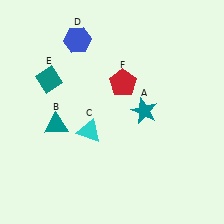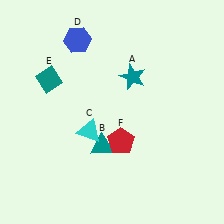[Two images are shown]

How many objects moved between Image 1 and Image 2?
3 objects moved between the two images.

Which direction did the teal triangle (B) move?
The teal triangle (B) moved right.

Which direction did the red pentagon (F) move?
The red pentagon (F) moved down.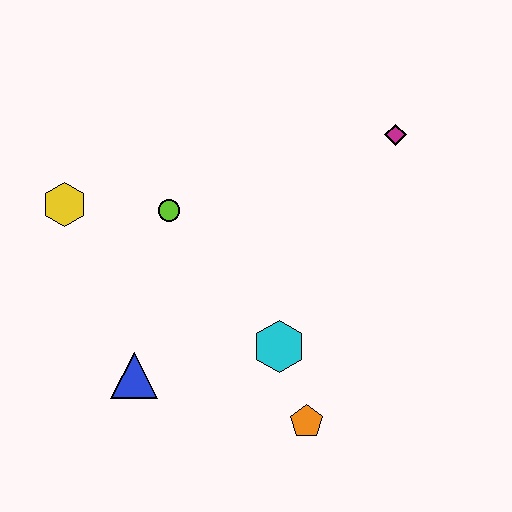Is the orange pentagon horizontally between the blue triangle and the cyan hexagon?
No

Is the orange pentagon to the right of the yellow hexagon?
Yes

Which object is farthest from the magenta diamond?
The blue triangle is farthest from the magenta diamond.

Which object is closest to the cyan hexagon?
The orange pentagon is closest to the cyan hexagon.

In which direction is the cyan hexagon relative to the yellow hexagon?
The cyan hexagon is to the right of the yellow hexagon.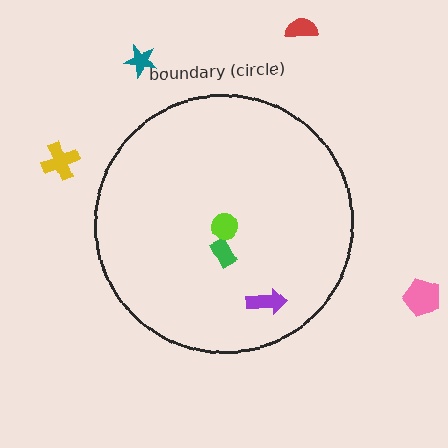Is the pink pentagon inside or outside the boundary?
Outside.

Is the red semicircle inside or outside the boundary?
Outside.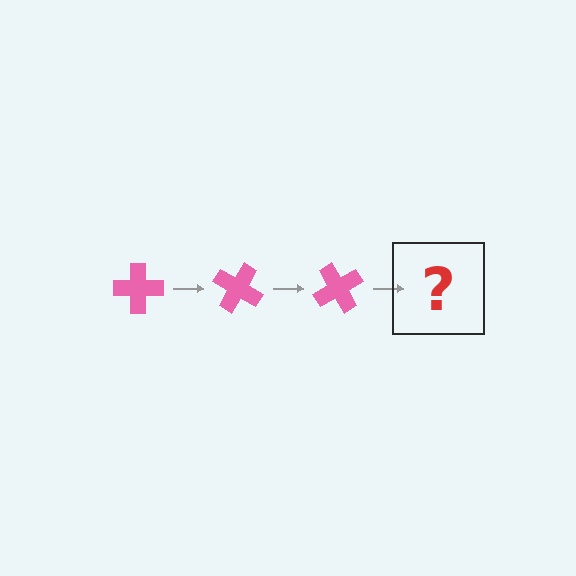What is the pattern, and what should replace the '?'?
The pattern is that the cross rotates 30 degrees each step. The '?' should be a pink cross rotated 90 degrees.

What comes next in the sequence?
The next element should be a pink cross rotated 90 degrees.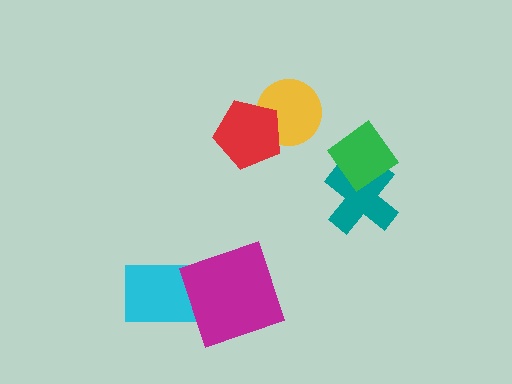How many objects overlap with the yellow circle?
1 object overlaps with the yellow circle.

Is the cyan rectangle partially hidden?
Yes, it is partially covered by another shape.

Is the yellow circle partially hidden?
Yes, it is partially covered by another shape.